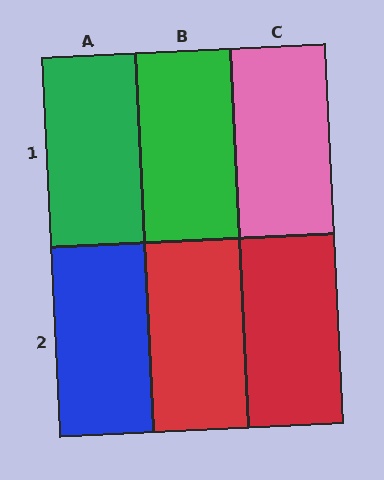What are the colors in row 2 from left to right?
Blue, red, red.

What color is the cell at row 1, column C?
Pink.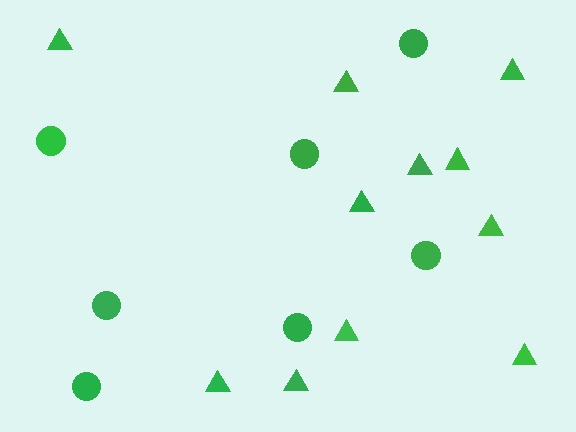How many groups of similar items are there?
There are 2 groups: one group of triangles (11) and one group of circles (7).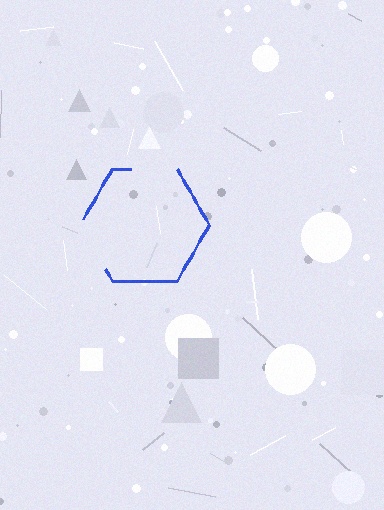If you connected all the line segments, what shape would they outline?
They would outline a hexagon.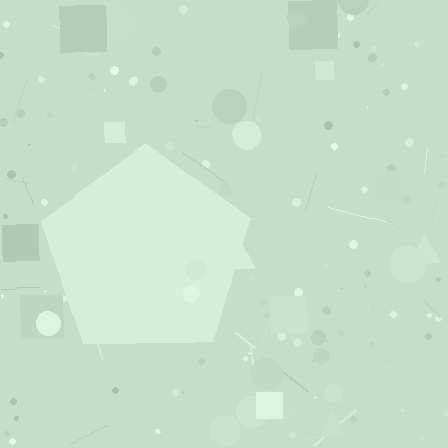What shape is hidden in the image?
A pentagon is hidden in the image.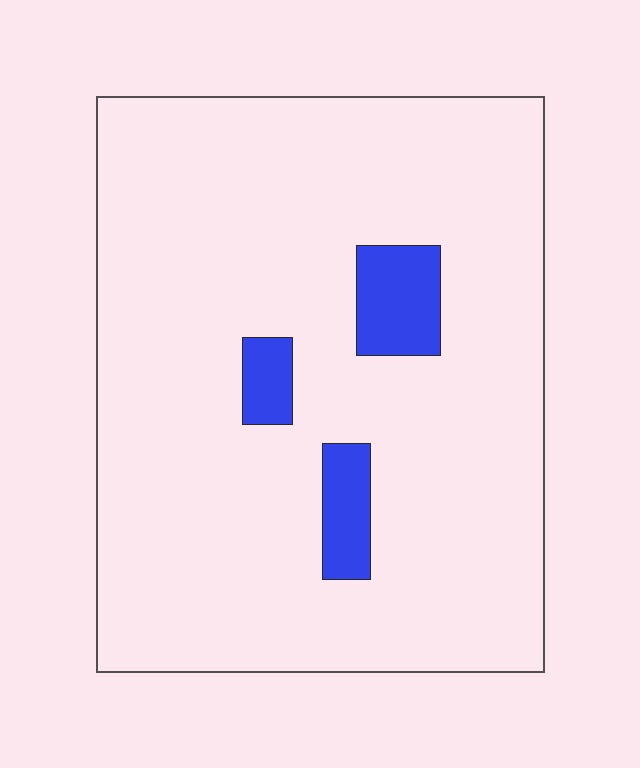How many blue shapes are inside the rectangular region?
3.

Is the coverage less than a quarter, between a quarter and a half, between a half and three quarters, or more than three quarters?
Less than a quarter.